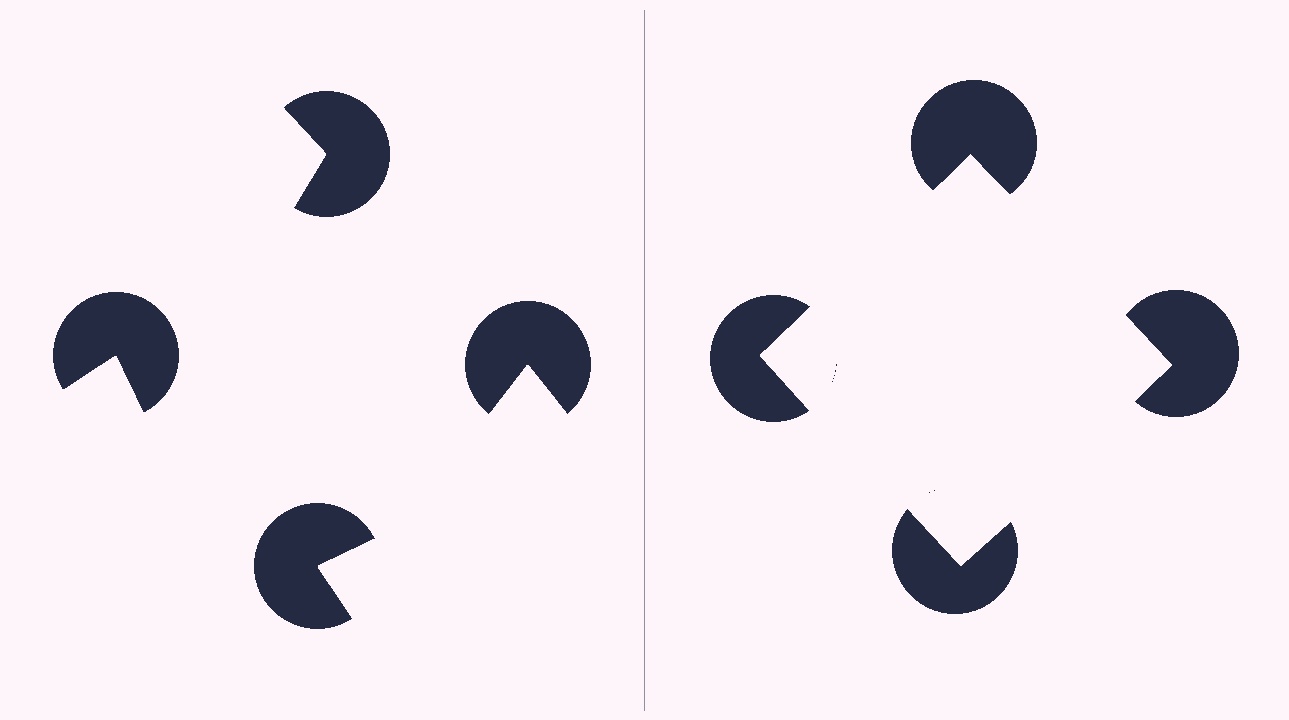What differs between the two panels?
The pac-man discs are positioned identically on both sides; only the wedge orientations differ. On the right they align to a square; on the left they are misaligned.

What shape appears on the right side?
An illusory square.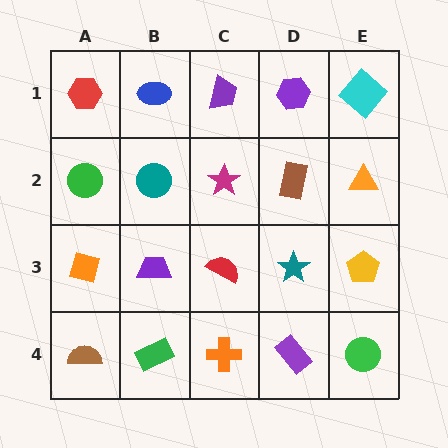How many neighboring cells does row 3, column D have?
4.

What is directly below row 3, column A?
A brown semicircle.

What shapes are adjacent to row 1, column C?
A magenta star (row 2, column C), a blue ellipse (row 1, column B), a purple hexagon (row 1, column D).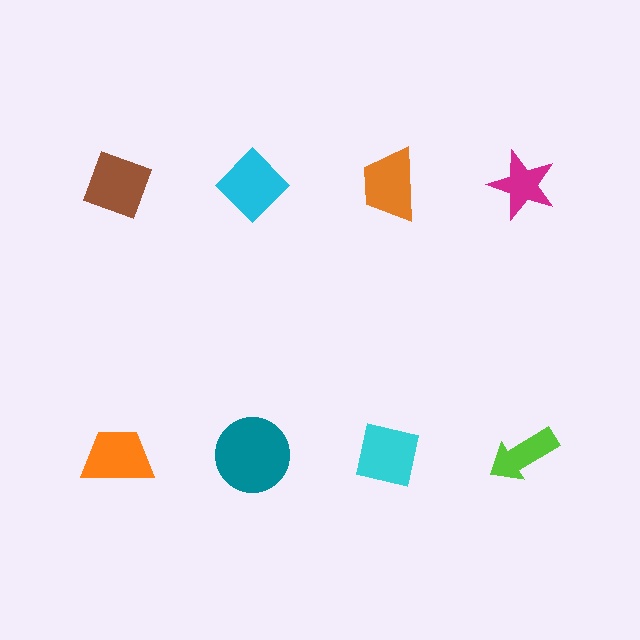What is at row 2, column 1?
An orange trapezoid.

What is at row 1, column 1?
A brown diamond.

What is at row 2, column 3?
A cyan square.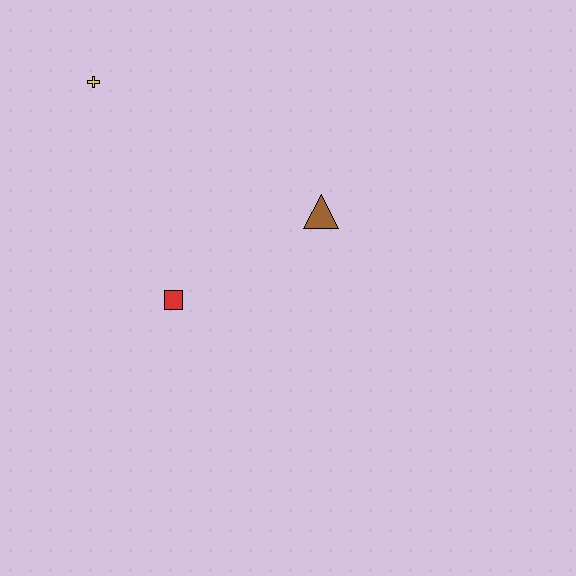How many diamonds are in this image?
There are no diamonds.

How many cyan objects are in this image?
There are no cyan objects.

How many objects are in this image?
There are 3 objects.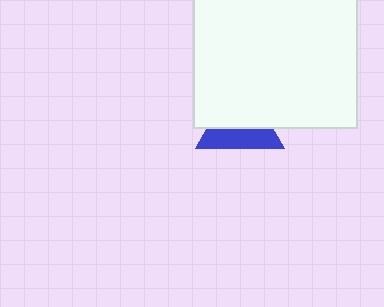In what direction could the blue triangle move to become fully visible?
The blue triangle could move down. That would shift it out from behind the white square entirely.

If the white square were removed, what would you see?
You would see the complete blue triangle.